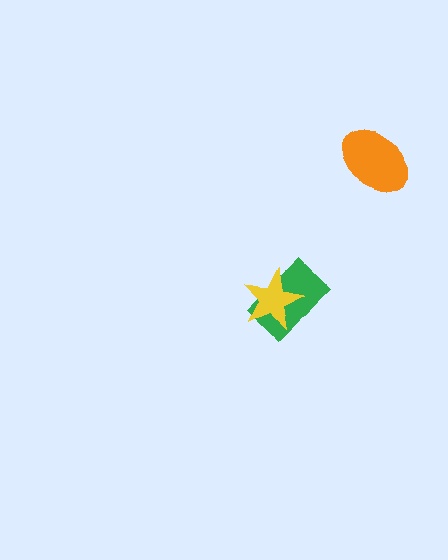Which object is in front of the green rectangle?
The yellow star is in front of the green rectangle.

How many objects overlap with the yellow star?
1 object overlaps with the yellow star.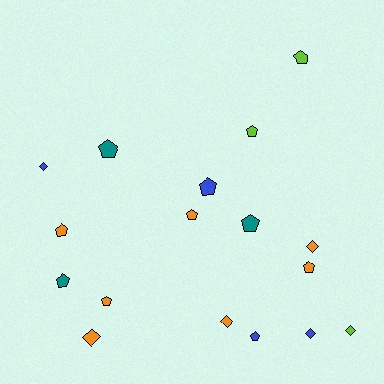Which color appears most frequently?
Orange, with 7 objects.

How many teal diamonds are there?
There are no teal diamonds.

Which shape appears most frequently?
Pentagon, with 11 objects.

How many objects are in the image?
There are 17 objects.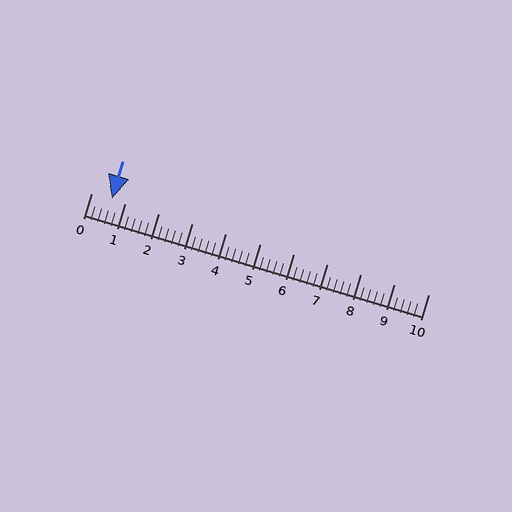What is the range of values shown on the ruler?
The ruler shows values from 0 to 10.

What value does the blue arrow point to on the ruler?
The blue arrow points to approximately 0.6.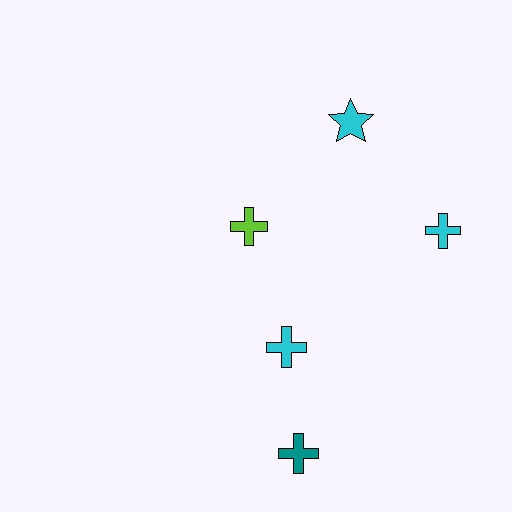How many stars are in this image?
There is 1 star.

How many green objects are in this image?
There are no green objects.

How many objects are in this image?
There are 5 objects.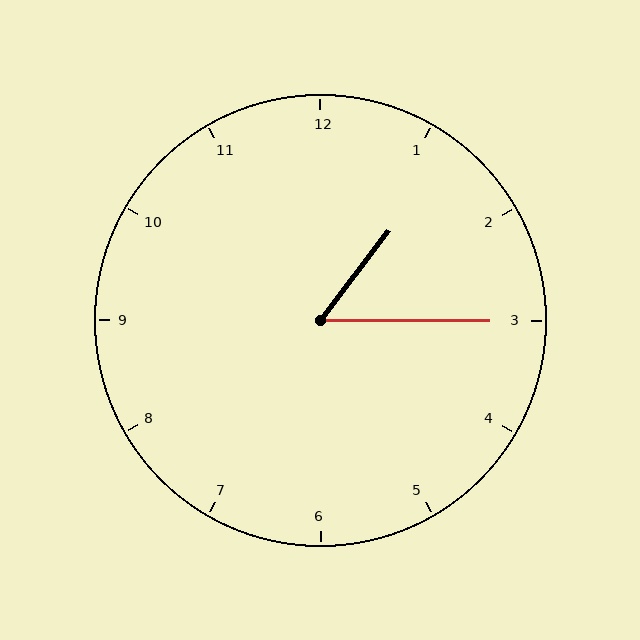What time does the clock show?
1:15.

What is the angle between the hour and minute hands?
Approximately 52 degrees.